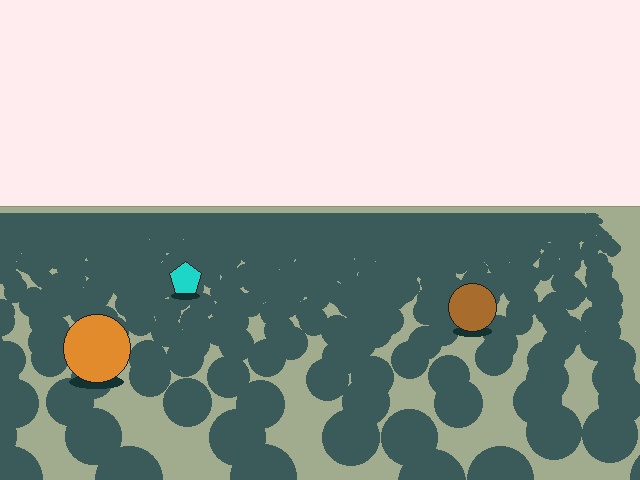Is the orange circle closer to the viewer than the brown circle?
Yes. The orange circle is closer — you can tell from the texture gradient: the ground texture is coarser near it.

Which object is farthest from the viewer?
The cyan pentagon is farthest from the viewer. It appears smaller and the ground texture around it is denser.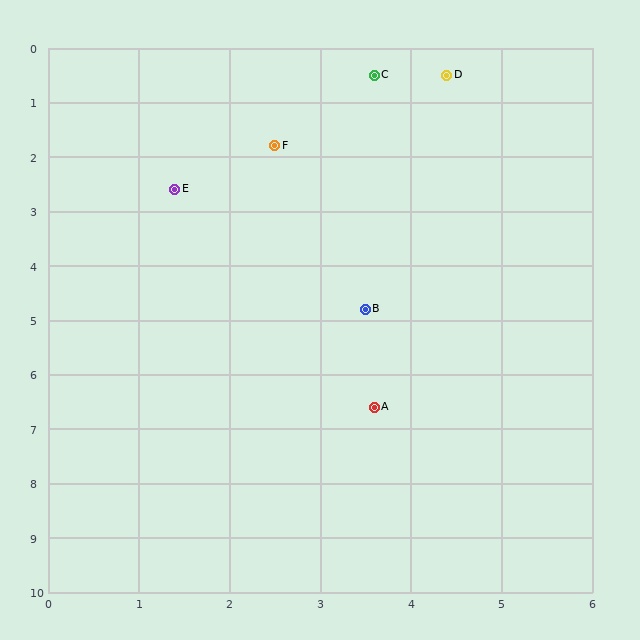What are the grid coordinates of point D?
Point D is at approximately (4.4, 0.5).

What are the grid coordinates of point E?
Point E is at approximately (1.4, 2.6).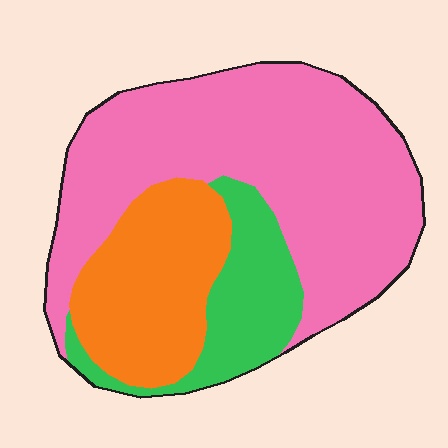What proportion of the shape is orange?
Orange covers around 25% of the shape.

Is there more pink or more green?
Pink.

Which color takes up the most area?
Pink, at roughly 60%.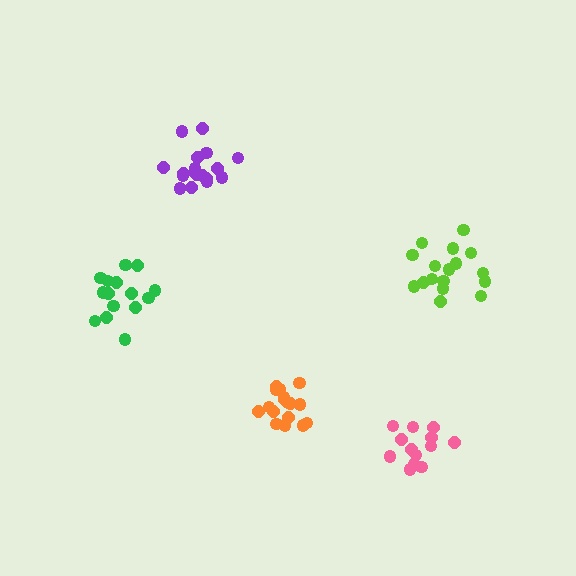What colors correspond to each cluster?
The clusters are colored: green, orange, pink, lime, purple.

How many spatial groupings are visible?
There are 5 spatial groupings.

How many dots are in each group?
Group 1: 15 dots, Group 2: 17 dots, Group 3: 13 dots, Group 4: 17 dots, Group 5: 18 dots (80 total).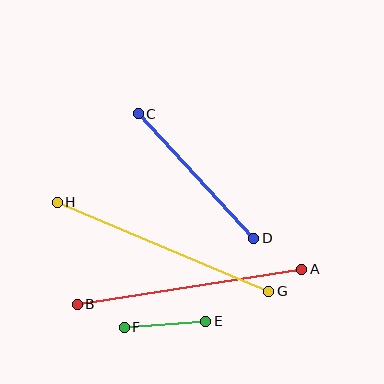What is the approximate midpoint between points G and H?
The midpoint is at approximately (163, 247) pixels.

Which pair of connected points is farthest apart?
Points G and H are farthest apart.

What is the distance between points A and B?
The distance is approximately 227 pixels.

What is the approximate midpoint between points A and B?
The midpoint is at approximately (189, 287) pixels.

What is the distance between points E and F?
The distance is approximately 81 pixels.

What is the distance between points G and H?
The distance is approximately 230 pixels.